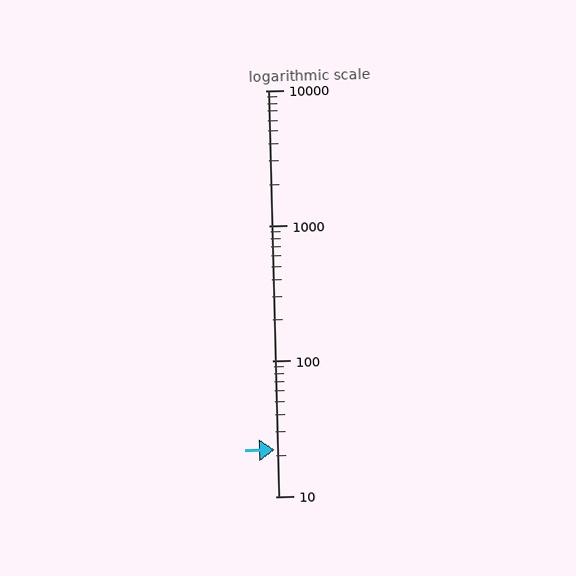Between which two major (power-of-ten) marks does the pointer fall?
The pointer is between 10 and 100.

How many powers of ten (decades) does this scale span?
The scale spans 3 decades, from 10 to 10000.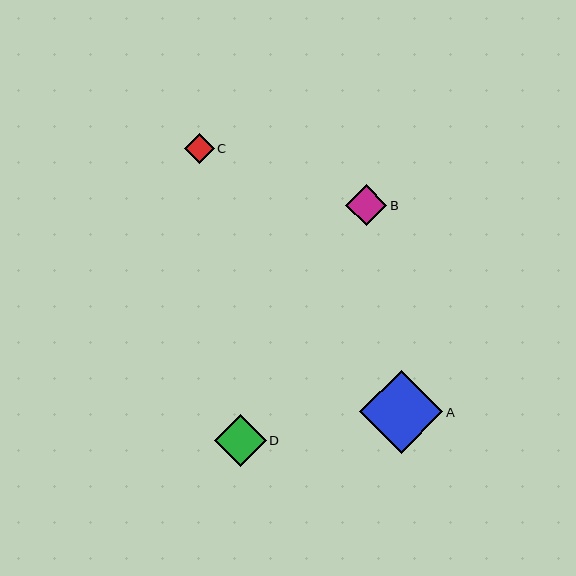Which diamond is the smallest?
Diamond C is the smallest with a size of approximately 30 pixels.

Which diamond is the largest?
Diamond A is the largest with a size of approximately 84 pixels.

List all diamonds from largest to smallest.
From largest to smallest: A, D, B, C.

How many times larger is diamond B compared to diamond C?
Diamond B is approximately 1.4 times the size of diamond C.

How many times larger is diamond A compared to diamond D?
Diamond A is approximately 1.6 times the size of diamond D.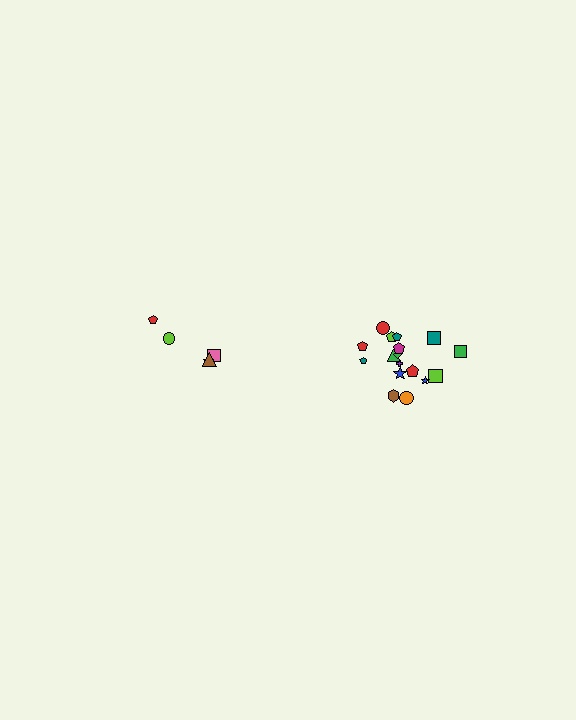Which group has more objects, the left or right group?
The right group.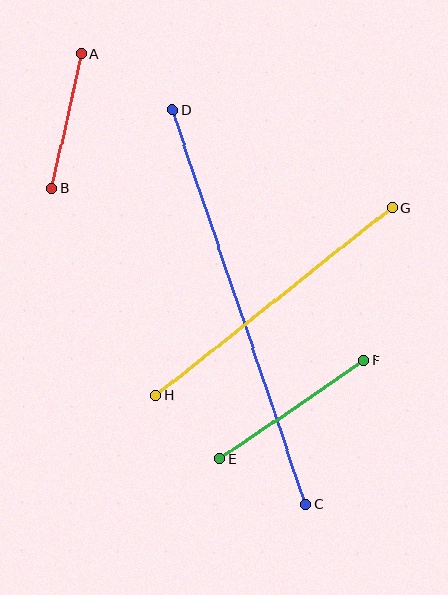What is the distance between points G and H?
The distance is approximately 302 pixels.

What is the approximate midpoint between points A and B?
The midpoint is at approximately (67, 121) pixels.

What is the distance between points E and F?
The distance is approximately 174 pixels.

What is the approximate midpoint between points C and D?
The midpoint is at approximately (239, 307) pixels.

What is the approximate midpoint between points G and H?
The midpoint is at approximately (274, 302) pixels.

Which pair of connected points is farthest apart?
Points C and D are farthest apart.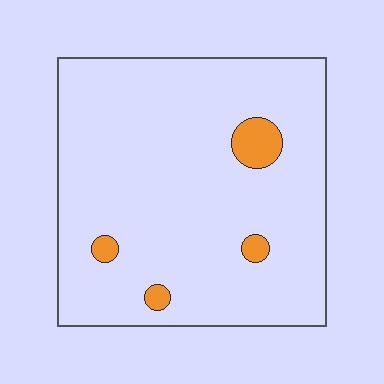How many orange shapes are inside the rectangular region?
4.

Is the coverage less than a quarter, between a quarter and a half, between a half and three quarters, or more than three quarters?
Less than a quarter.